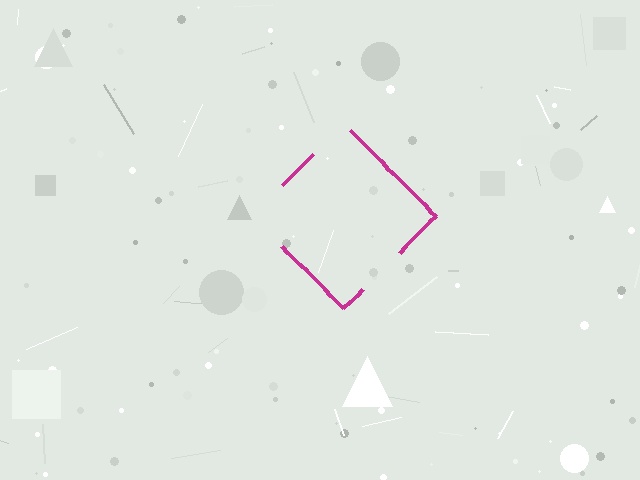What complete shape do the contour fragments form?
The contour fragments form a diamond.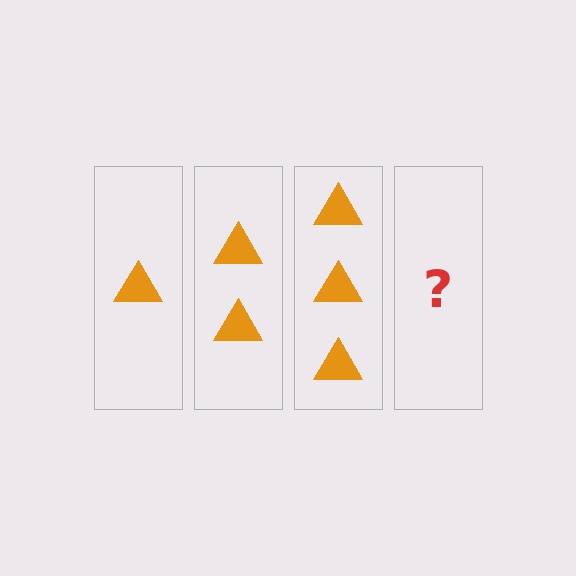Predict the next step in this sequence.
The next step is 4 triangles.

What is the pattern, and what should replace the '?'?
The pattern is that each step adds one more triangle. The '?' should be 4 triangles.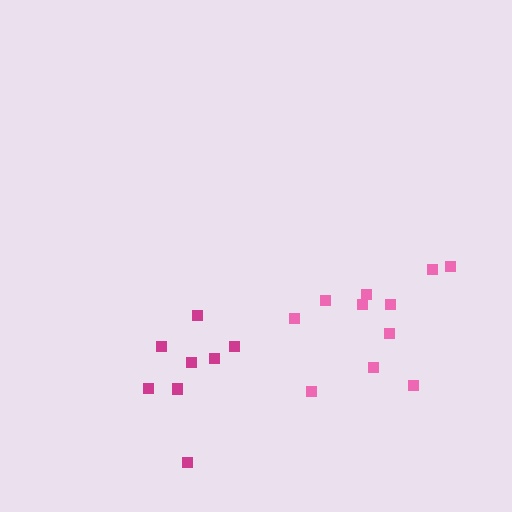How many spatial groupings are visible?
There are 2 spatial groupings.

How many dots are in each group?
Group 1: 8 dots, Group 2: 11 dots (19 total).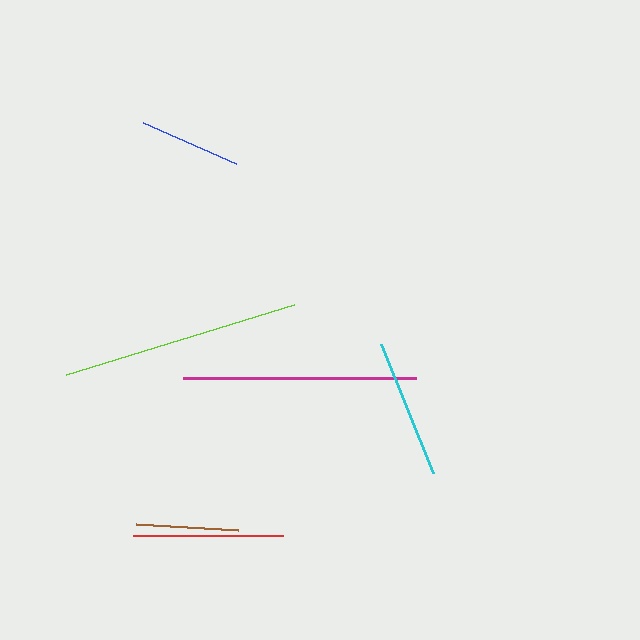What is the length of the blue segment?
The blue segment is approximately 102 pixels long.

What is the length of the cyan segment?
The cyan segment is approximately 139 pixels long.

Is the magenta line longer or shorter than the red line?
The magenta line is longer than the red line.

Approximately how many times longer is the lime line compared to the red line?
The lime line is approximately 1.6 times the length of the red line.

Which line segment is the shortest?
The blue line is the shortest at approximately 102 pixels.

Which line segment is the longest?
The lime line is the longest at approximately 239 pixels.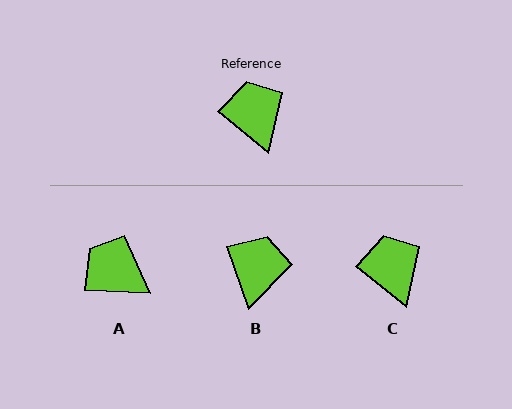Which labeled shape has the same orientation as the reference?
C.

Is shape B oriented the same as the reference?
No, it is off by about 32 degrees.